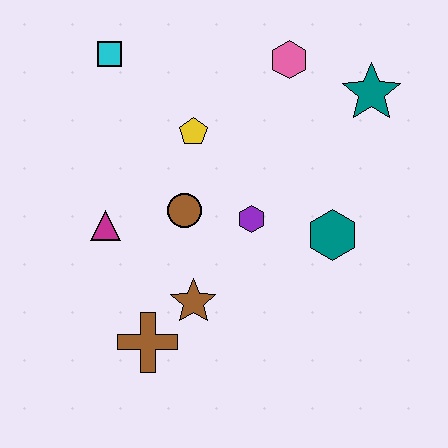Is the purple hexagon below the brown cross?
No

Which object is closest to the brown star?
The brown cross is closest to the brown star.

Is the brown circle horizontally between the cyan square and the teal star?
Yes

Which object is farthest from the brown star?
The teal star is farthest from the brown star.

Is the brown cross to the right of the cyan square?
Yes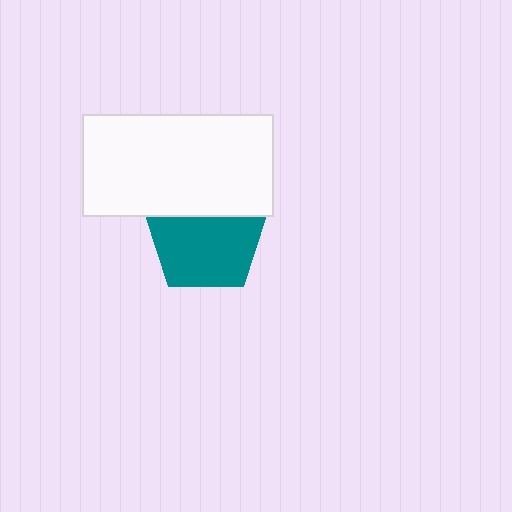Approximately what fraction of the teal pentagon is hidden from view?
Roughly 30% of the teal pentagon is hidden behind the white rectangle.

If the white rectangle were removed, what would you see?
You would see the complete teal pentagon.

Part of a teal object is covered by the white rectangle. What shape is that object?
It is a pentagon.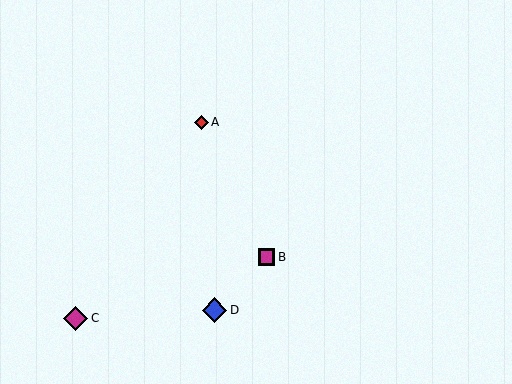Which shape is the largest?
The blue diamond (labeled D) is the largest.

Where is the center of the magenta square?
The center of the magenta square is at (267, 257).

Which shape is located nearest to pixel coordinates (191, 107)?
The red diamond (labeled A) at (201, 122) is nearest to that location.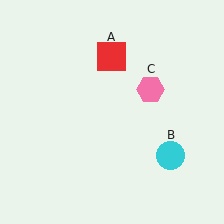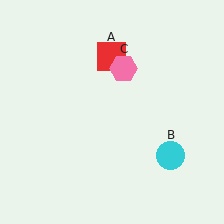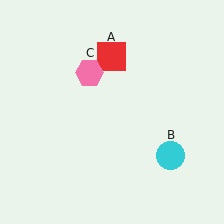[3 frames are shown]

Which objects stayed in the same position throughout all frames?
Red square (object A) and cyan circle (object B) remained stationary.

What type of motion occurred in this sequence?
The pink hexagon (object C) rotated counterclockwise around the center of the scene.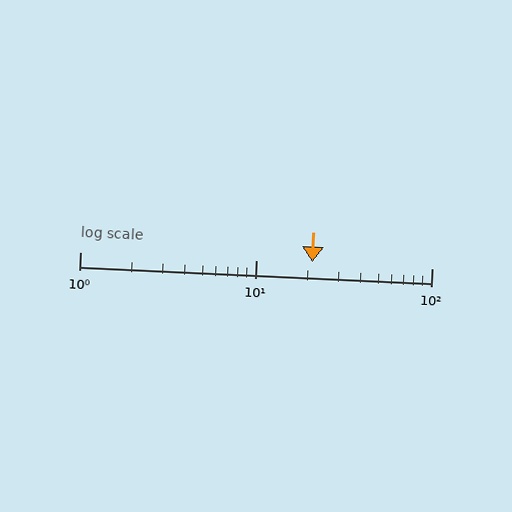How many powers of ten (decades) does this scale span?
The scale spans 2 decades, from 1 to 100.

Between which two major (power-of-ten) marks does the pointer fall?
The pointer is between 10 and 100.